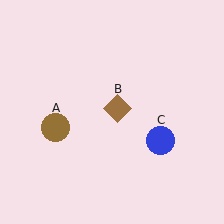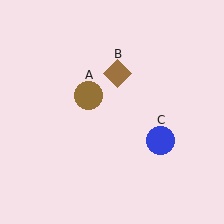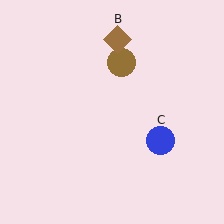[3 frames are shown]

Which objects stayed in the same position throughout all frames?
Blue circle (object C) remained stationary.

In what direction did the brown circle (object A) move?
The brown circle (object A) moved up and to the right.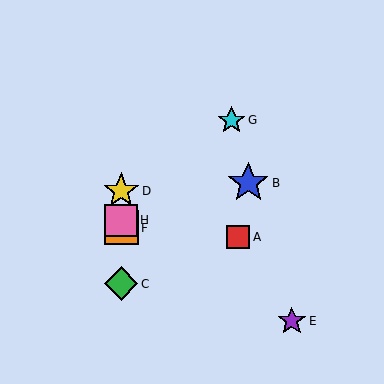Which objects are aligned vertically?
Objects C, D, F, H are aligned vertically.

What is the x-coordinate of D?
Object D is at x≈121.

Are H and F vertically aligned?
Yes, both are at x≈121.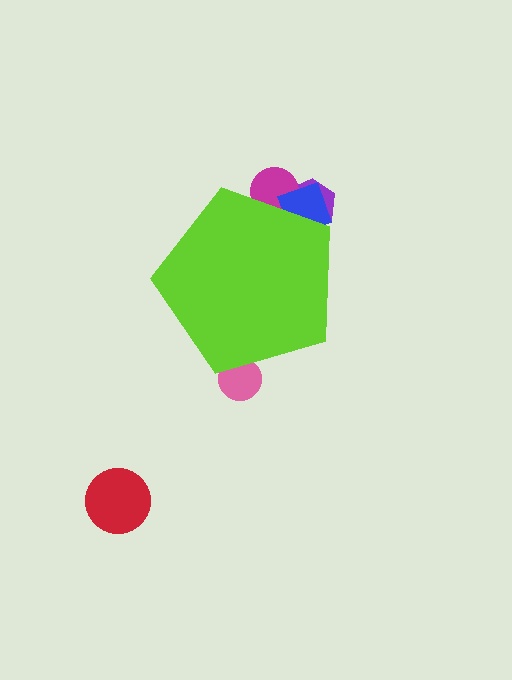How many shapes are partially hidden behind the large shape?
4 shapes are partially hidden.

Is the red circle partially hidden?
No, the red circle is fully visible.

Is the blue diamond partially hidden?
Yes, the blue diamond is partially hidden behind the lime pentagon.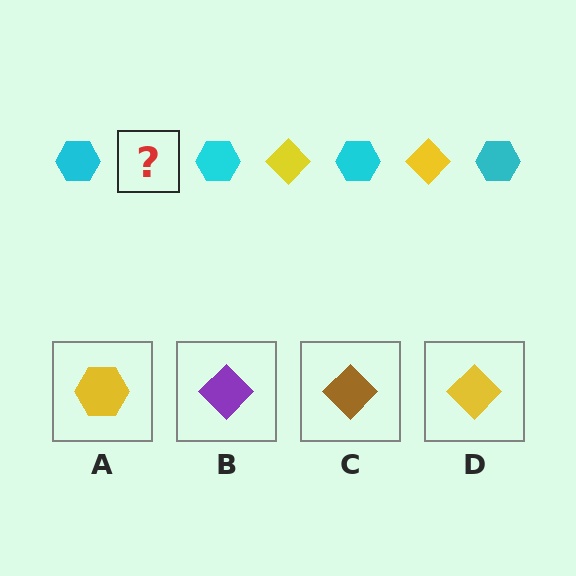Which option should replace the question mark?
Option D.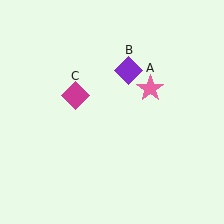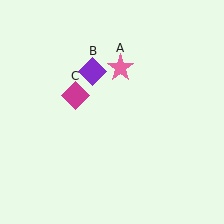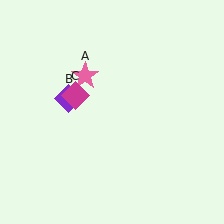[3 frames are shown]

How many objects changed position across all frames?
2 objects changed position: pink star (object A), purple diamond (object B).